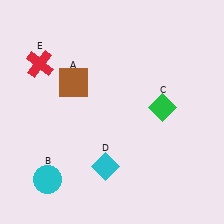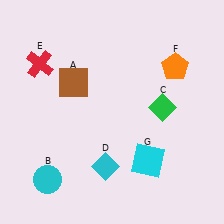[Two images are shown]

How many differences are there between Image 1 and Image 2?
There are 2 differences between the two images.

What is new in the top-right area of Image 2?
An orange pentagon (F) was added in the top-right area of Image 2.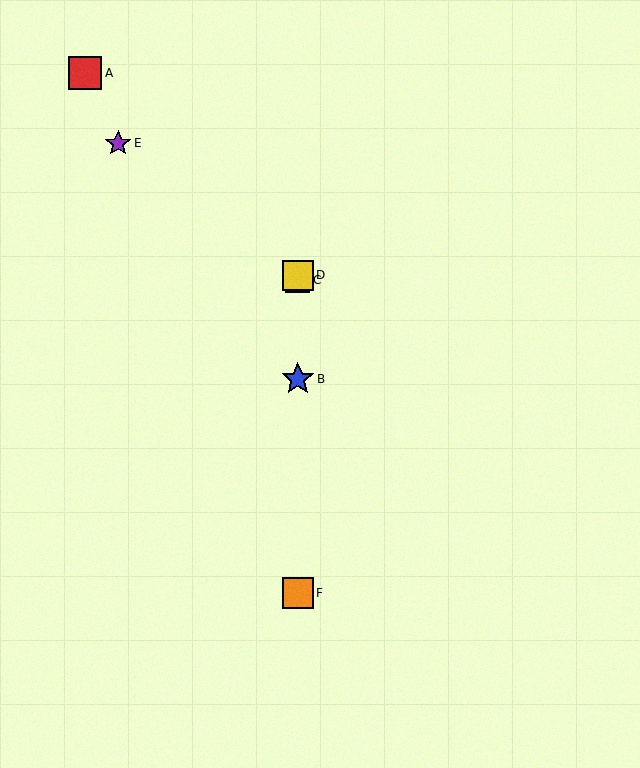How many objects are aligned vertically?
4 objects (B, C, D, F) are aligned vertically.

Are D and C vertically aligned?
Yes, both are at x≈298.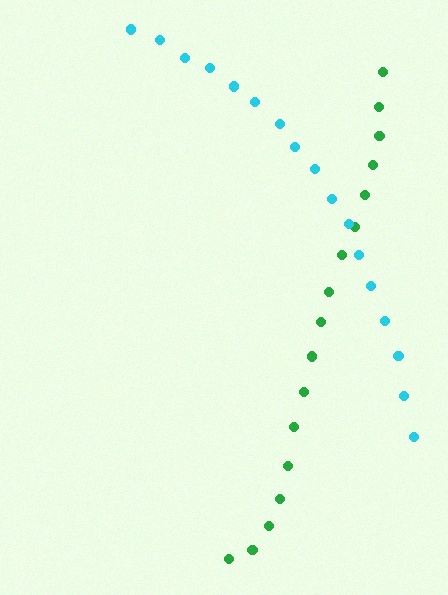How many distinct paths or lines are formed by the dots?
There are 2 distinct paths.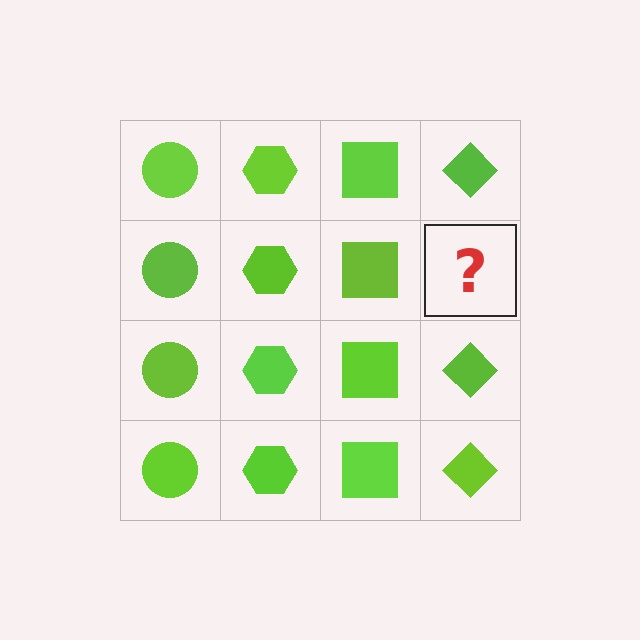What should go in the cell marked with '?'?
The missing cell should contain a lime diamond.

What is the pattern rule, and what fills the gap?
The rule is that each column has a consistent shape. The gap should be filled with a lime diamond.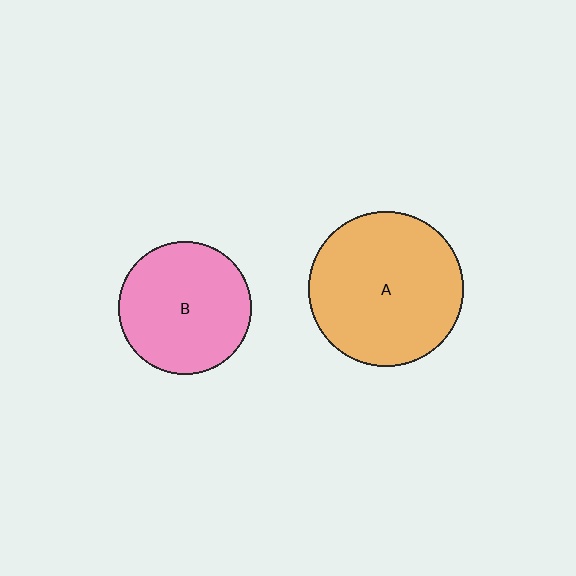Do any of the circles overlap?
No, none of the circles overlap.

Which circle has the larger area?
Circle A (orange).